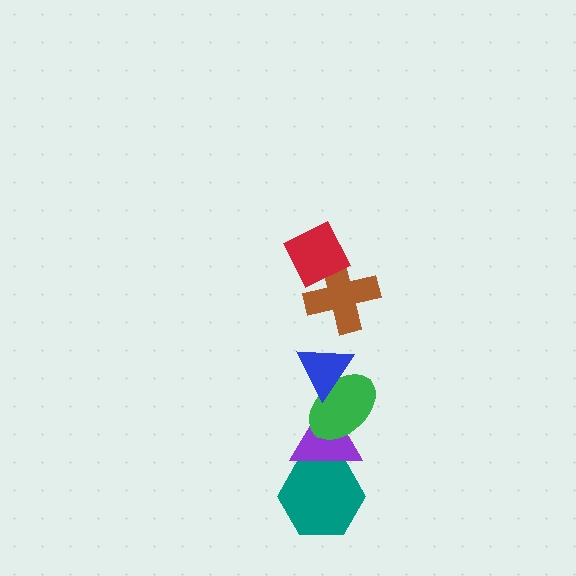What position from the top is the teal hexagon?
The teal hexagon is 6th from the top.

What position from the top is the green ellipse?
The green ellipse is 4th from the top.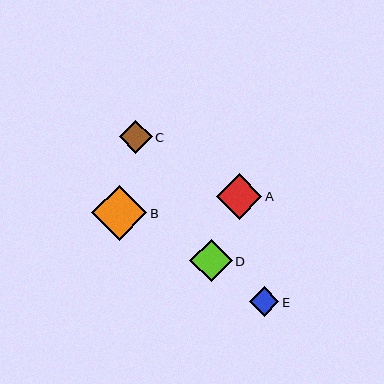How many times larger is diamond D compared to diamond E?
Diamond D is approximately 1.4 times the size of diamond E.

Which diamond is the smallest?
Diamond E is the smallest with a size of approximately 29 pixels.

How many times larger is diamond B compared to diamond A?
Diamond B is approximately 1.2 times the size of diamond A.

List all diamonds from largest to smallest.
From largest to smallest: B, A, D, C, E.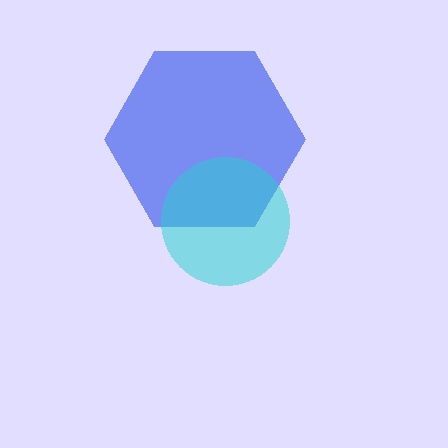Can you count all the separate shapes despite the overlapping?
Yes, there are 2 separate shapes.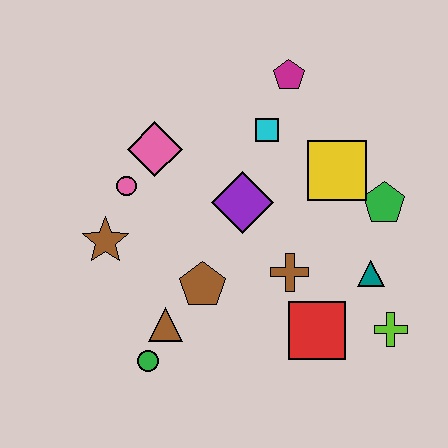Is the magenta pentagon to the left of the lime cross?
Yes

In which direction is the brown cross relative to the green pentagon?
The brown cross is to the left of the green pentagon.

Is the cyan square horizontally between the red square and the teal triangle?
No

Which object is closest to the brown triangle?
The green circle is closest to the brown triangle.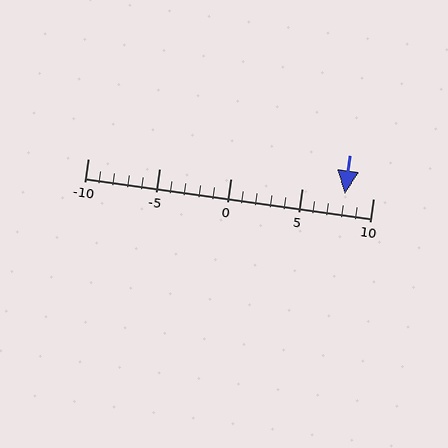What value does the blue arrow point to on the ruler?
The blue arrow points to approximately 8.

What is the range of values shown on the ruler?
The ruler shows values from -10 to 10.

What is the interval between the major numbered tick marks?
The major tick marks are spaced 5 units apart.